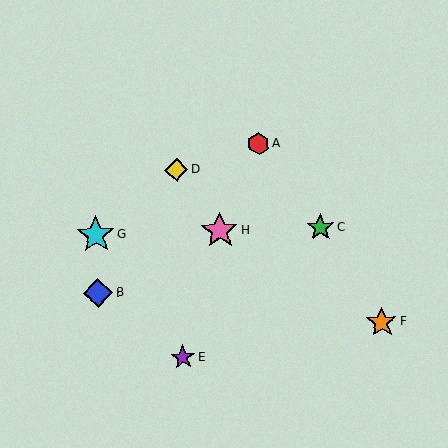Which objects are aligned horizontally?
Objects C, G, H are aligned horizontally.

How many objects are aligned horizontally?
3 objects (C, G, H) are aligned horizontally.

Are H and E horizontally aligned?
No, H is at y≈231 and E is at y≈357.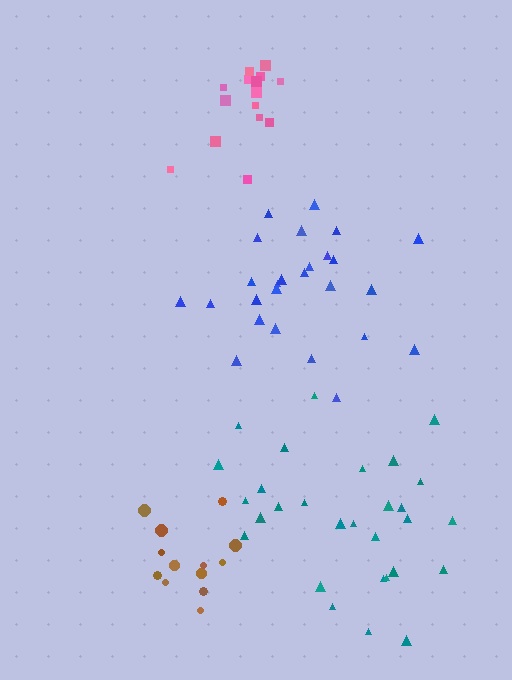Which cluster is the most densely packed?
Pink.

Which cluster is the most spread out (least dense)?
Blue.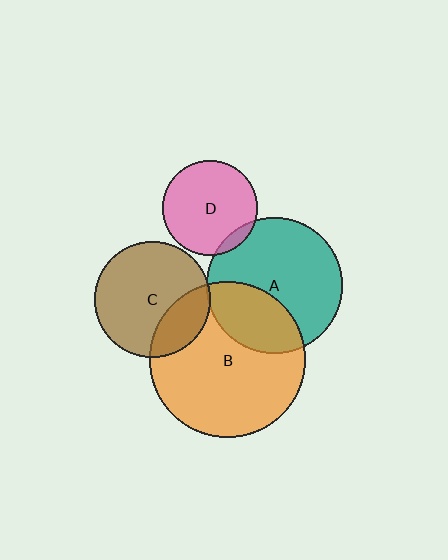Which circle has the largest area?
Circle B (orange).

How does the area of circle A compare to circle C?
Approximately 1.4 times.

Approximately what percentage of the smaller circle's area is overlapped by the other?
Approximately 25%.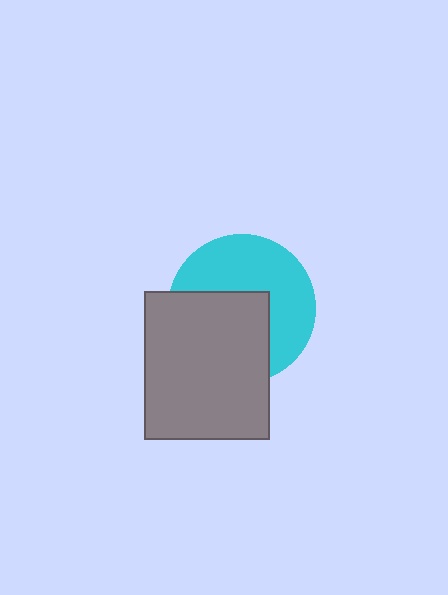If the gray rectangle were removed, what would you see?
You would see the complete cyan circle.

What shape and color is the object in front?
The object in front is a gray rectangle.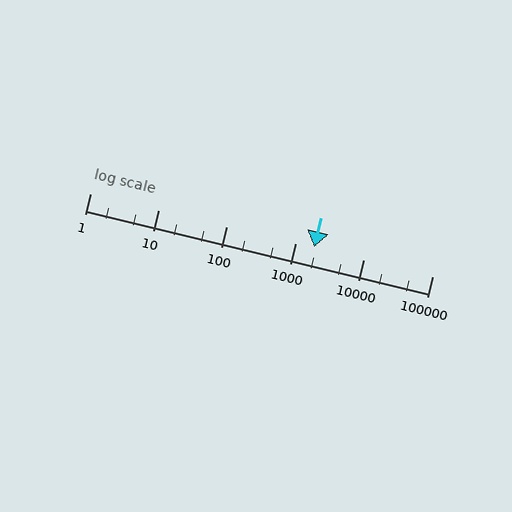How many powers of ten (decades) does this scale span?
The scale spans 5 decades, from 1 to 100000.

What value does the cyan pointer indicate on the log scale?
The pointer indicates approximately 1900.